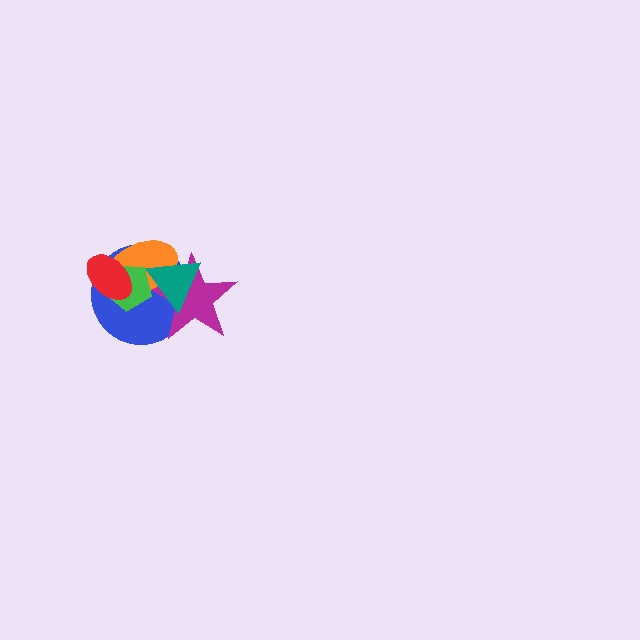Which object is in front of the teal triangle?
The green pentagon is in front of the teal triangle.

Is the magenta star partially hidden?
Yes, it is partially covered by another shape.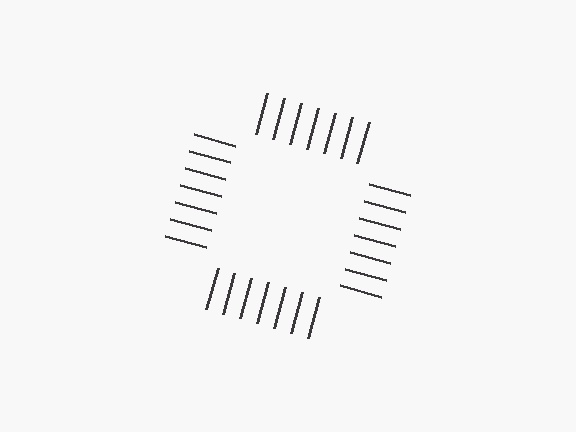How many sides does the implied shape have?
4 sides — the line-ends trace a square.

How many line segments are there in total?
28 — 7 along each of the 4 edges.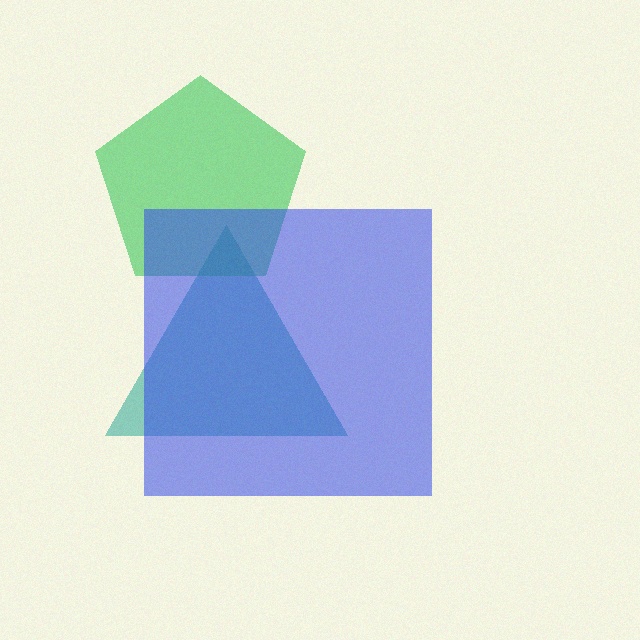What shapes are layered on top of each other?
The layered shapes are: a teal triangle, a green pentagon, a blue square.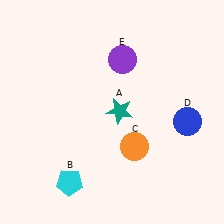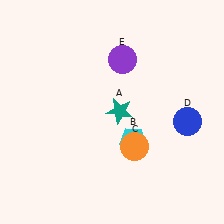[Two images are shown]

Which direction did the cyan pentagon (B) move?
The cyan pentagon (B) moved right.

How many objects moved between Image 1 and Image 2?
1 object moved between the two images.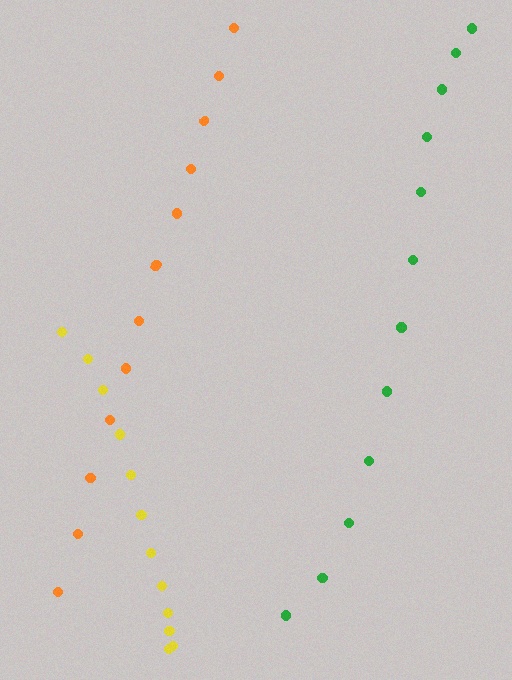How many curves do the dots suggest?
There are 3 distinct paths.